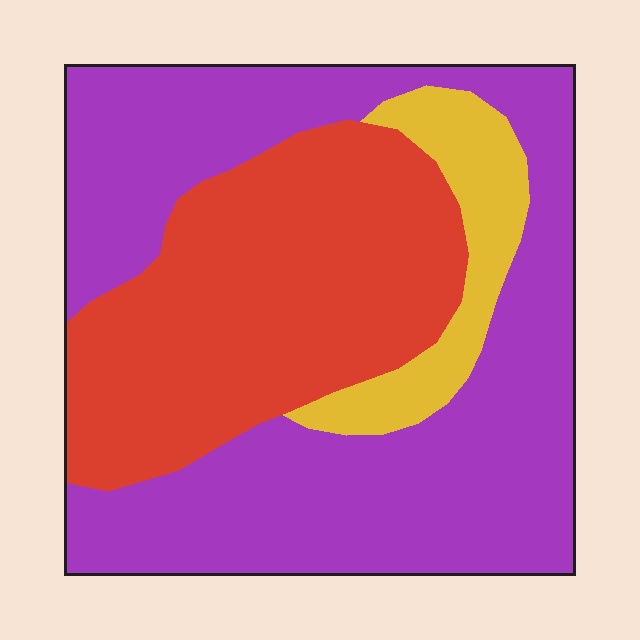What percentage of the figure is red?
Red covers roughly 35% of the figure.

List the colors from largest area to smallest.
From largest to smallest: purple, red, yellow.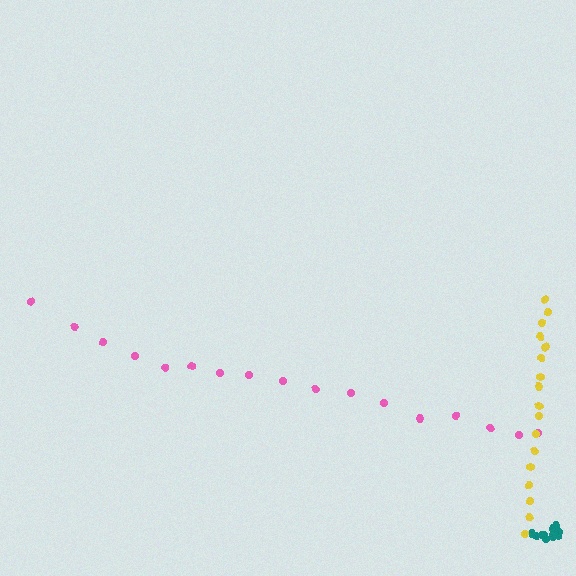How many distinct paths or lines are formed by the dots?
There are 3 distinct paths.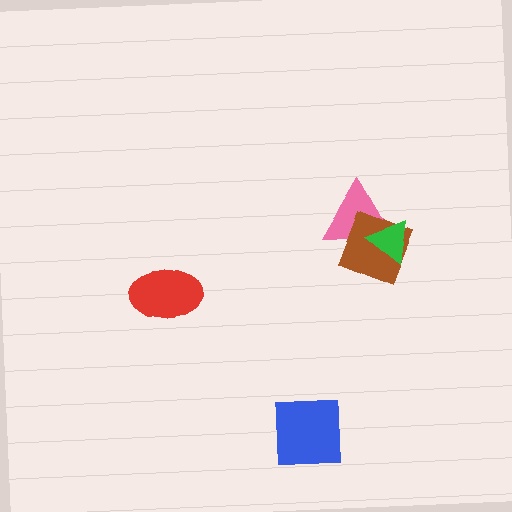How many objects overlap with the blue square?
0 objects overlap with the blue square.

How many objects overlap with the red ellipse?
0 objects overlap with the red ellipse.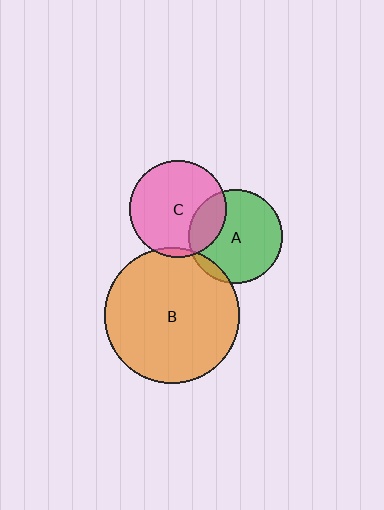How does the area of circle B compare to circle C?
Approximately 2.0 times.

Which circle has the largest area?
Circle B (orange).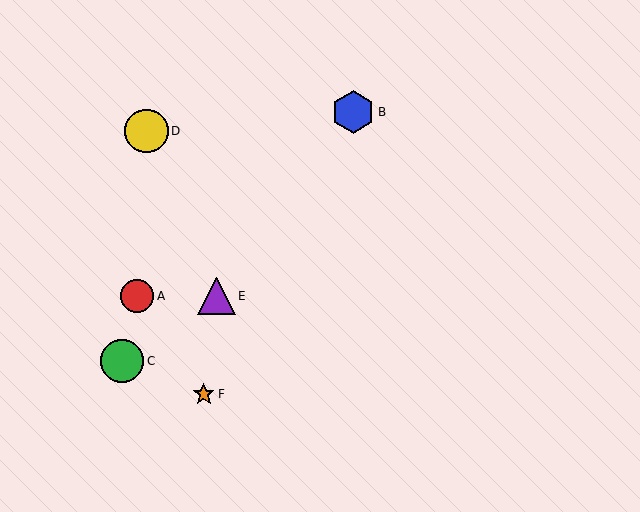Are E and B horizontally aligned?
No, E is at y≈296 and B is at y≈112.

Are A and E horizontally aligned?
Yes, both are at y≈296.